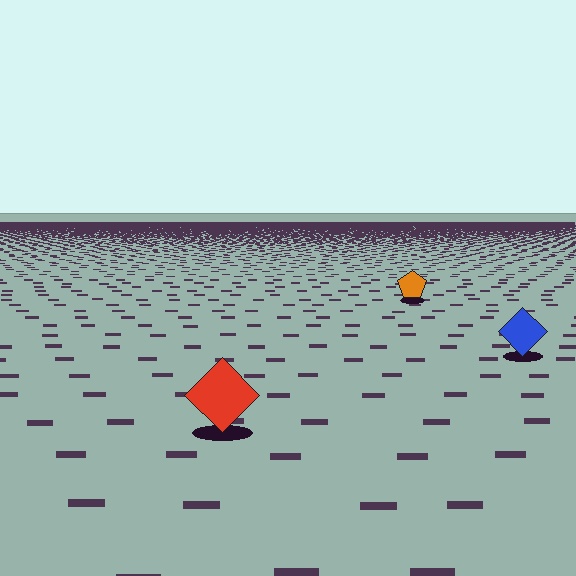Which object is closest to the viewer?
The red diamond is closest. The texture marks near it are larger and more spread out.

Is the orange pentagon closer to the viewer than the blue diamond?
No. The blue diamond is closer — you can tell from the texture gradient: the ground texture is coarser near it.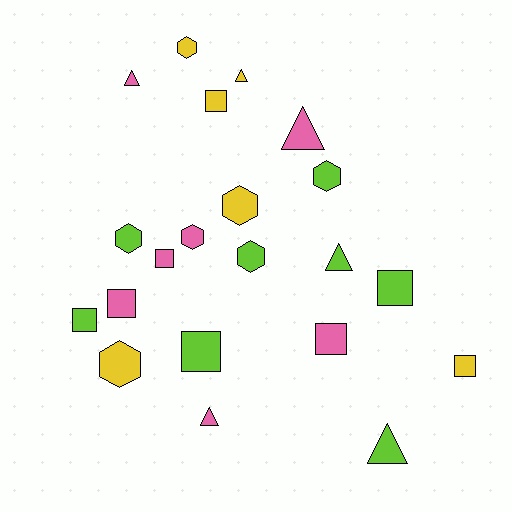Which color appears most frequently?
Lime, with 8 objects.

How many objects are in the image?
There are 21 objects.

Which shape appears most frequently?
Square, with 8 objects.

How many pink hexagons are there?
There is 1 pink hexagon.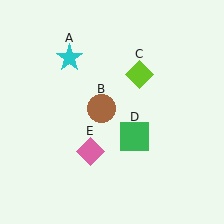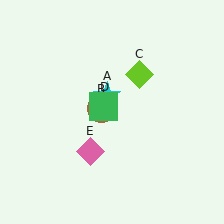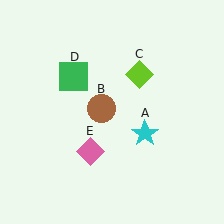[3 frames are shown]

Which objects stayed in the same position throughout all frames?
Brown circle (object B) and lime diamond (object C) and pink diamond (object E) remained stationary.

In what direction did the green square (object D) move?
The green square (object D) moved up and to the left.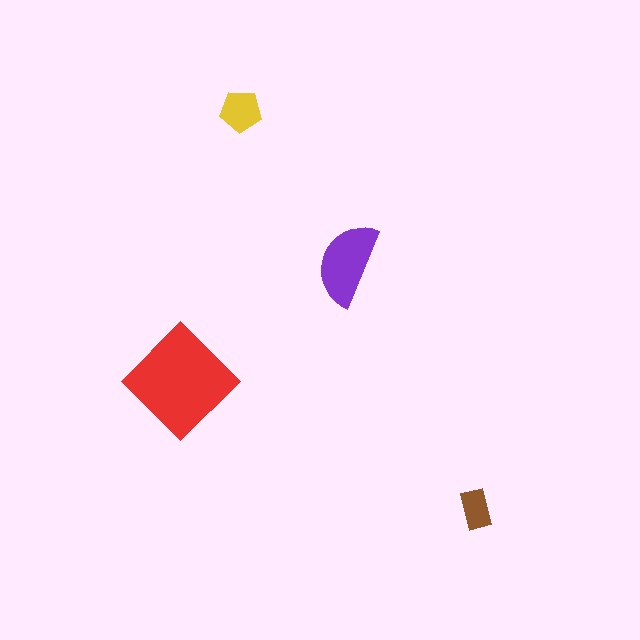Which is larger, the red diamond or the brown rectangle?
The red diamond.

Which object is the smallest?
The brown rectangle.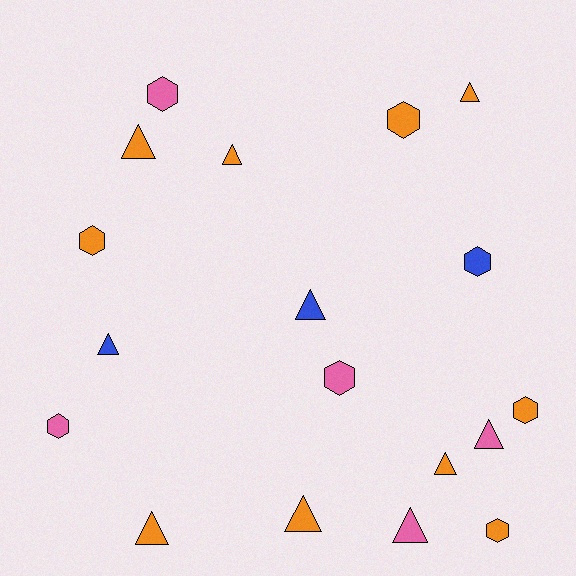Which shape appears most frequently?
Triangle, with 10 objects.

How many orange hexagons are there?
There are 4 orange hexagons.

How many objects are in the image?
There are 18 objects.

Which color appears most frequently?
Orange, with 10 objects.